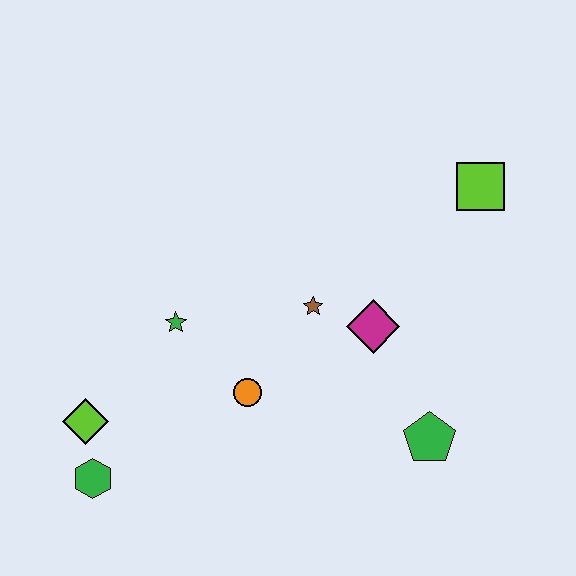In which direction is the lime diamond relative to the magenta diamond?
The lime diamond is to the left of the magenta diamond.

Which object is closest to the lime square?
The magenta diamond is closest to the lime square.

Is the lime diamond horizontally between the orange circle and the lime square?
No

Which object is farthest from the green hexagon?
The lime square is farthest from the green hexagon.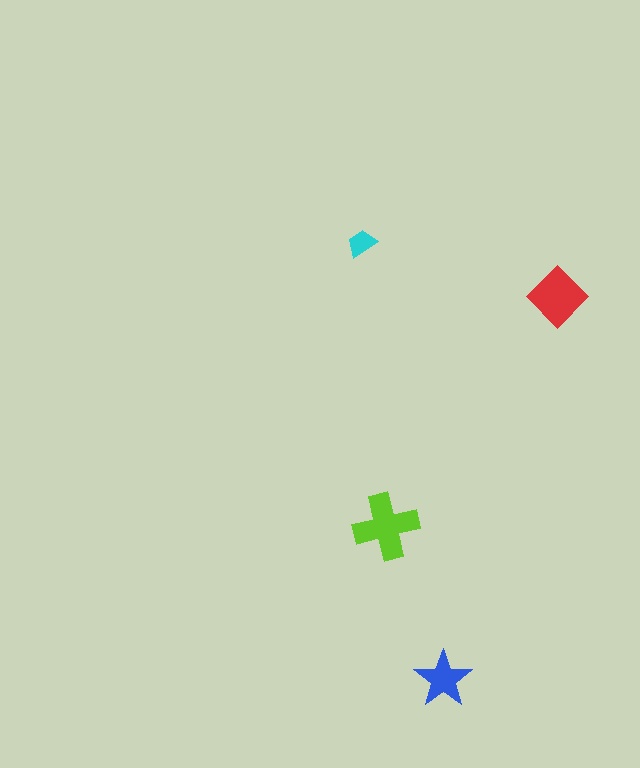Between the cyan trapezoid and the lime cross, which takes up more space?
The lime cross.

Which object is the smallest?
The cyan trapezoid.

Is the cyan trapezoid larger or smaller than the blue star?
Smaller.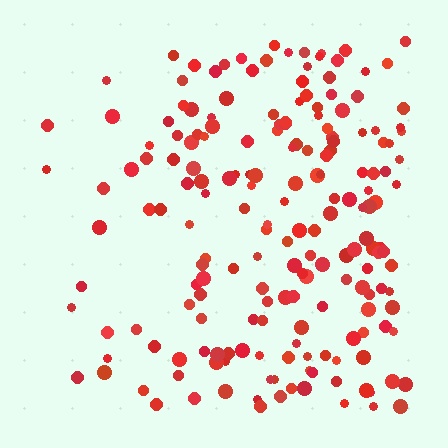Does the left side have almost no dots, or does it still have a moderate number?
Still a moderate number, just noticeably fewer than the right.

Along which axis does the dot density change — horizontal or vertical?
Horizontal.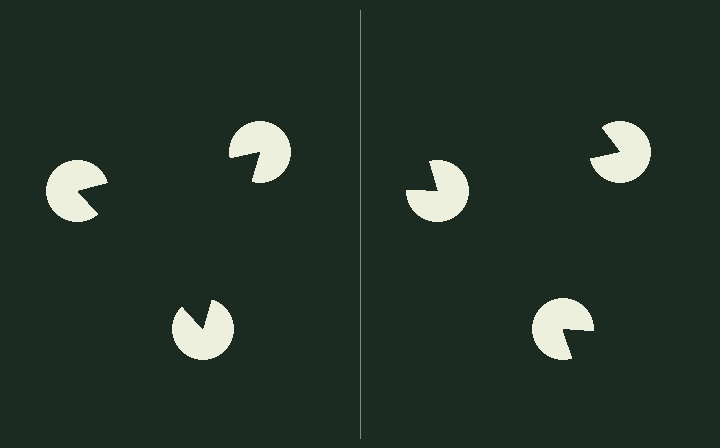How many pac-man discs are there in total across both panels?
6 — 3 on each side.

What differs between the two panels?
The pac-man discs are positioned identically on both sides; only the wedge orientations differ. On the left they align to a triangle; on the right they are misaligned.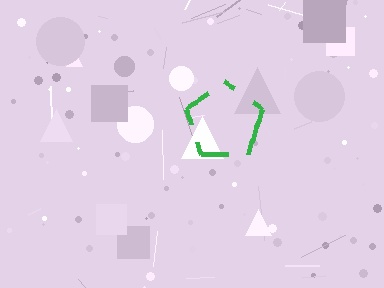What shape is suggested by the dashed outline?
The dashed outline suggests a pentagon.